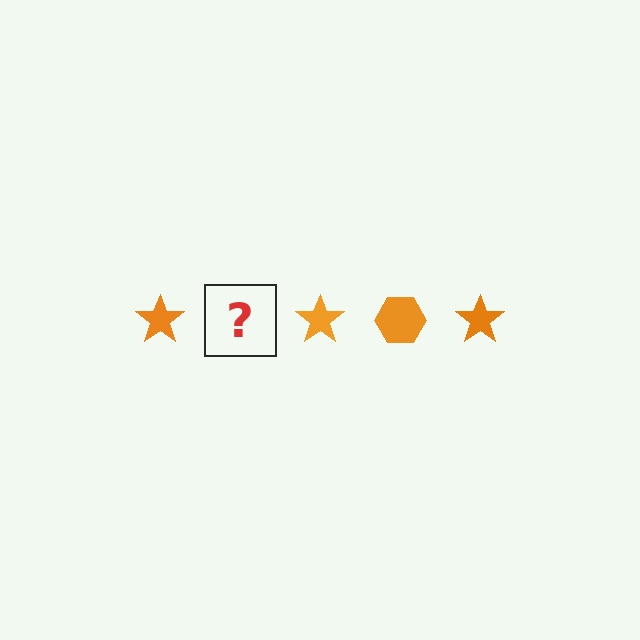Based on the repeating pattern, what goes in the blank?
The blank should be an orange hexagon.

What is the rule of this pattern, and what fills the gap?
The rule is that the pattern cycles through star, hexagon shapes in orange. The gap should be filled with an orange hexagon.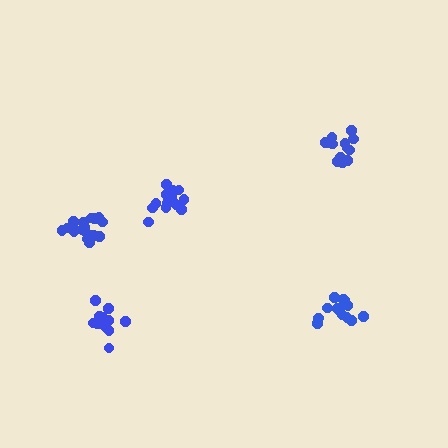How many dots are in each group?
Group 1: 15 dots, Group 2: 13 dots, Group 3: 13 dots, Group 4: 14 dots, Group 5: 19 dots (74 total).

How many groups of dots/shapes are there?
There are 5 groups.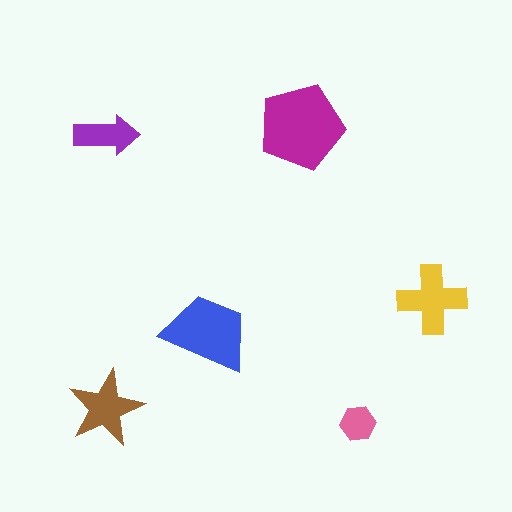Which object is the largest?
The magenta pentagon.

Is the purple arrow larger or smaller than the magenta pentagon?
Smaller.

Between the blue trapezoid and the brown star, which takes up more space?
The blue trapezoid.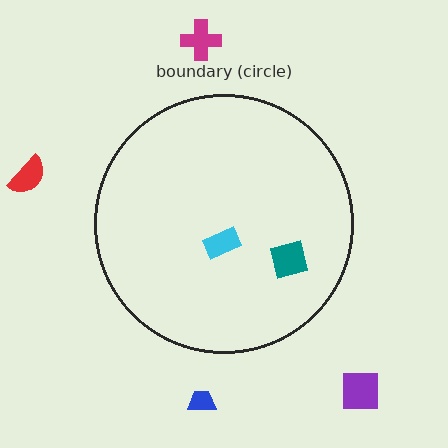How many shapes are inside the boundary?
2 inside, 4 outside.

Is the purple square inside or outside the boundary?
Outside.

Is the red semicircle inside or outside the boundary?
Outside.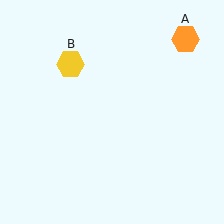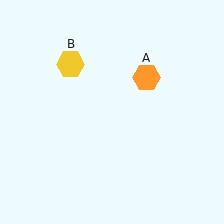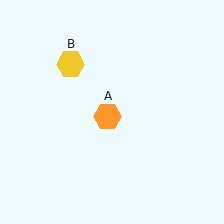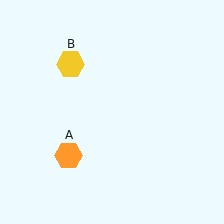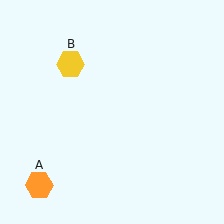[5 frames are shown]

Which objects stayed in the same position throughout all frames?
Yellow hexagon (object B) remained stationary.